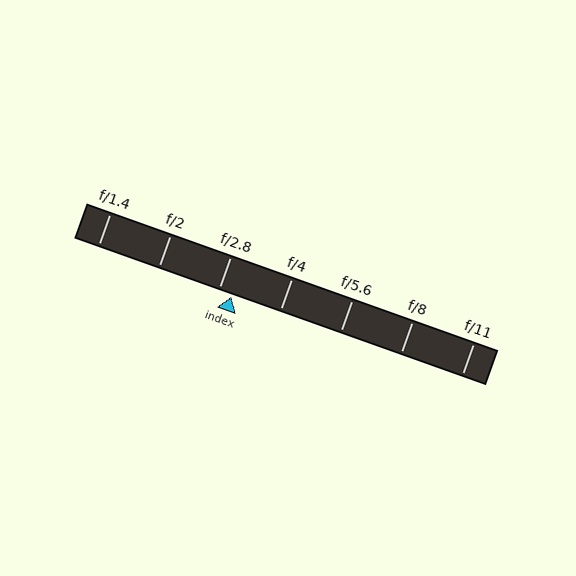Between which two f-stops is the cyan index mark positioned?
The index mark is between f/2.8 and f/4.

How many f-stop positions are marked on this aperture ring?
There are 7 f-stop positions marked.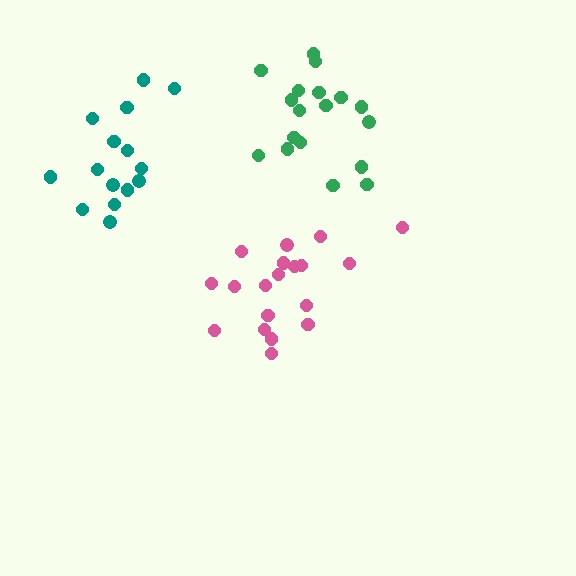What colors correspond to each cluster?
The clusters are colored: pink, teal, green.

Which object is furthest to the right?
The green cluster is rightmost.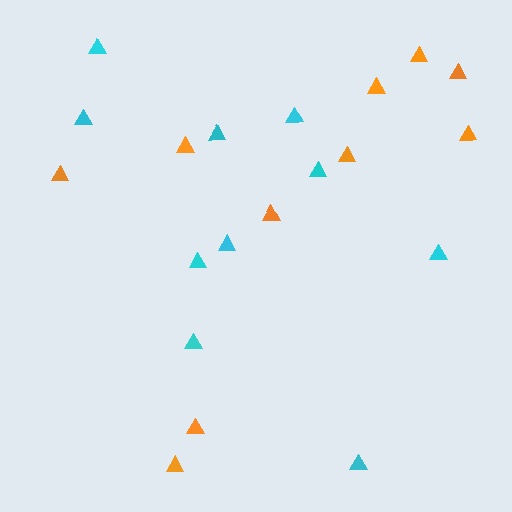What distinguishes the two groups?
There are 2 groups: one group of cyan triangles (10) and one group of orange triangles (10).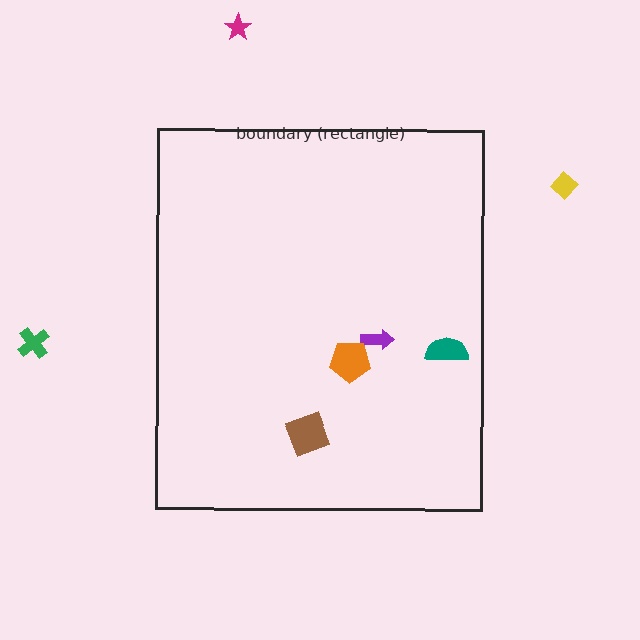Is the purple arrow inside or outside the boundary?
Inside.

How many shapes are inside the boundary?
4 inside, 3 outside.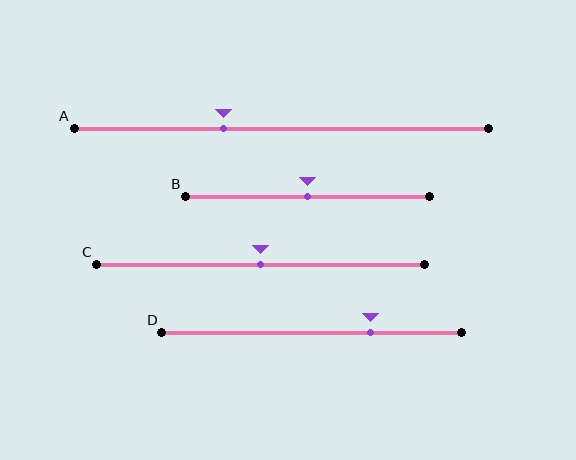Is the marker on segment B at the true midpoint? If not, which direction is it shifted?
Yes, the marker on segment B is at the true midpoint.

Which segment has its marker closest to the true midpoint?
Segment B has its marker closest to the true midpoint.